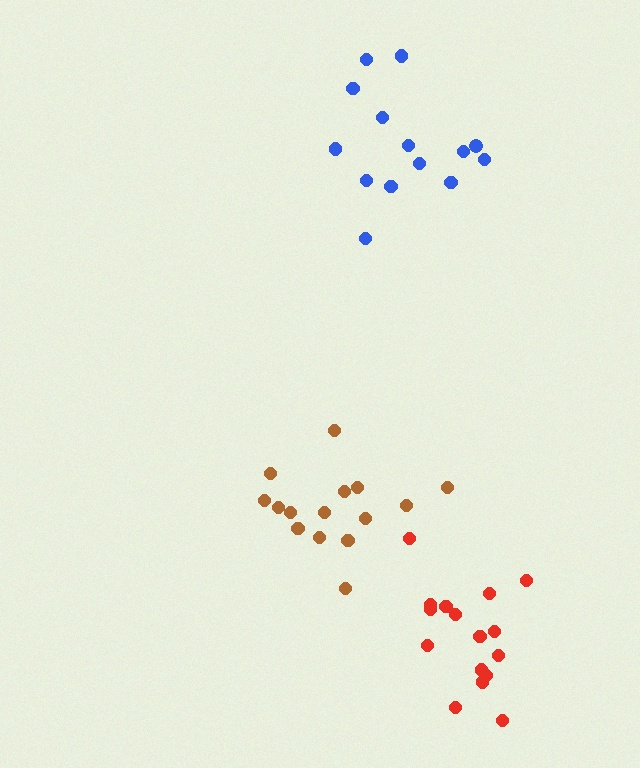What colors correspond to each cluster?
The clusters are colored: brown, blue, red.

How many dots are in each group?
Group 1: 15 dots, Group 2: 14 dots, Group 3: 16 dots (45 total).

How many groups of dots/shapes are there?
There are 3 groups.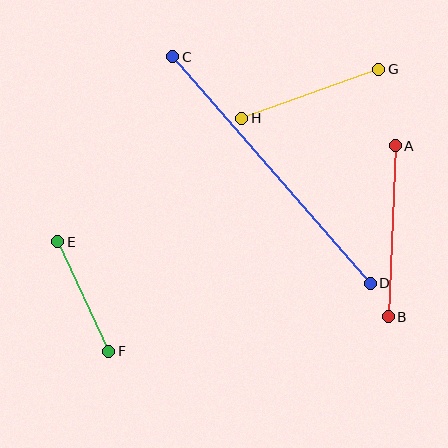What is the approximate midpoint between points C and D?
The midpoint is at approximately (271, 170) pixels.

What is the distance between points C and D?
The distance is approximately 300 pixels.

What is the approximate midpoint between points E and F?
The midpoint is at approximately (83, 297) pixels.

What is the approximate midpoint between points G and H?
The midpoint is at approximately (310, 94) pixels.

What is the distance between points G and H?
The distance is approximately 146 pixels.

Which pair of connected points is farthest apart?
Points C and D are farthest apart.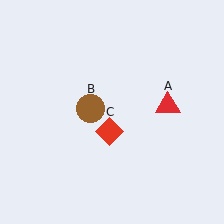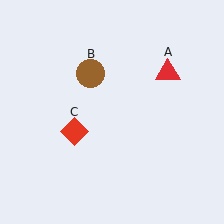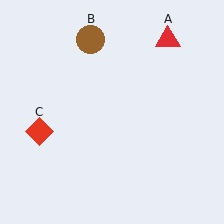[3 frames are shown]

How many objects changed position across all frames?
3 objects changed position: red triangle (object A), brown circle (object B), red diamond (object C).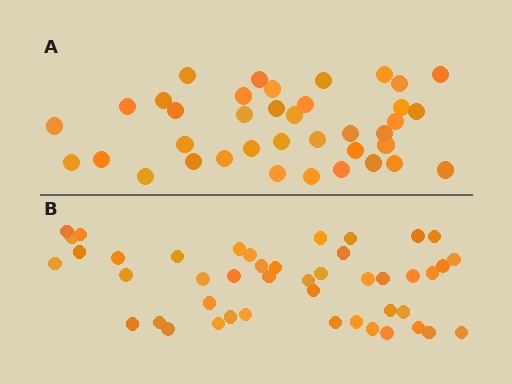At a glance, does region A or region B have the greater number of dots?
Region B (the bottom region) has more dots.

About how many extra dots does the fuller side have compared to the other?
Region B has roughly 8 or so more dots than region A.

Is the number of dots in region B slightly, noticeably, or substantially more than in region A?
Region B has only slightly more — the two regions are fairly close. The ratio is roughly 1.2 to 1.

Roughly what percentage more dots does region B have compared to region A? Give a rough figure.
About 20% more.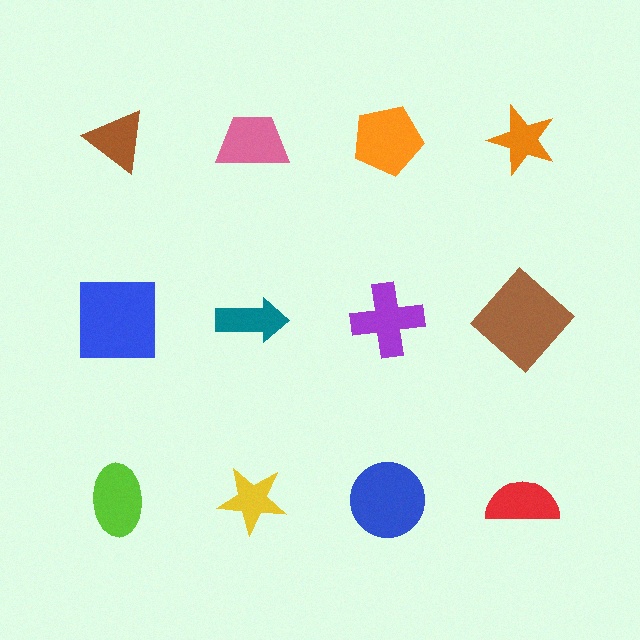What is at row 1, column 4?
An orange star.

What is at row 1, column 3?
An orange pentagon.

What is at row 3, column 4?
A red semicircle.